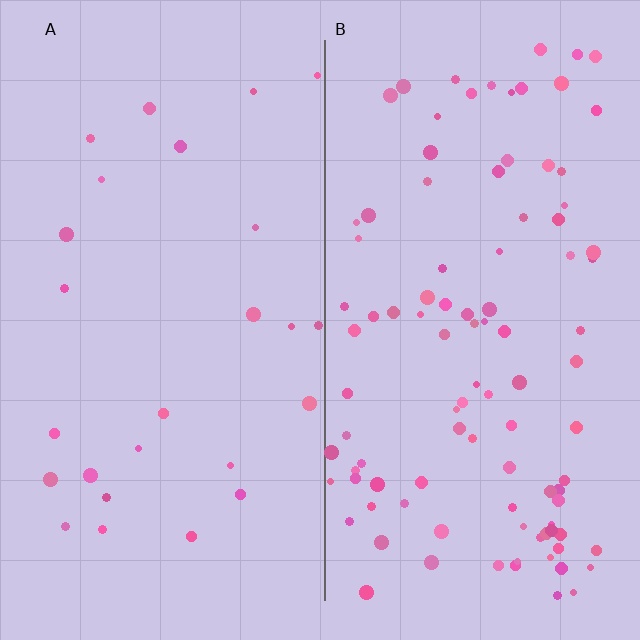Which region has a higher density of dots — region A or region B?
B (the right).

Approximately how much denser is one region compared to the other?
Approximately 4.0× — region B over region A.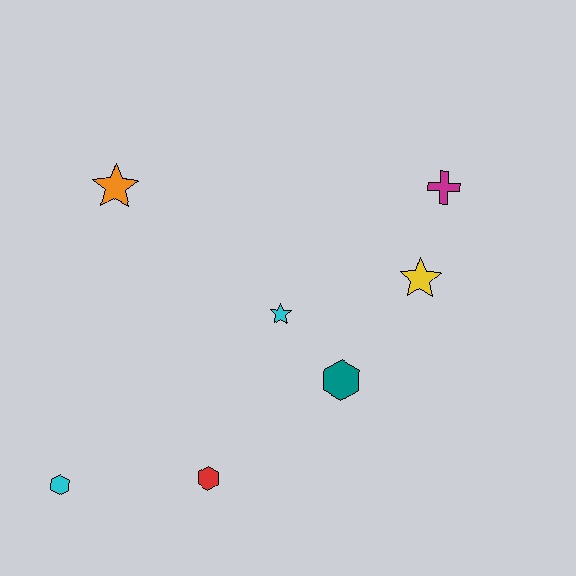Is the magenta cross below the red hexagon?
No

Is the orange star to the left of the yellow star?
Yes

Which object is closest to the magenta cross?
The yellow star is closest to the magenta cross.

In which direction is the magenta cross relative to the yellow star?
The magenta cross is above the yellow star.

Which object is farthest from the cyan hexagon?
The magenta cross is farthest from the cyan hexagon.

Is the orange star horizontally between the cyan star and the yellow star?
No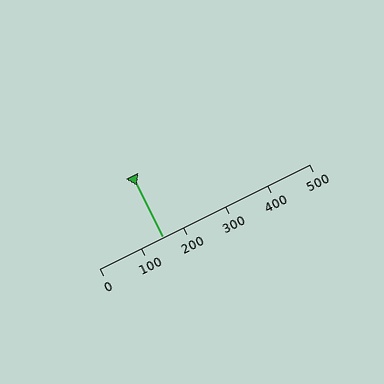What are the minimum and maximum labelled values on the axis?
The axis runs from 0 to 500.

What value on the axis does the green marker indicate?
The marker indicates approximately 150.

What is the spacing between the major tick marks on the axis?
The major ticks are spaced 100 apart.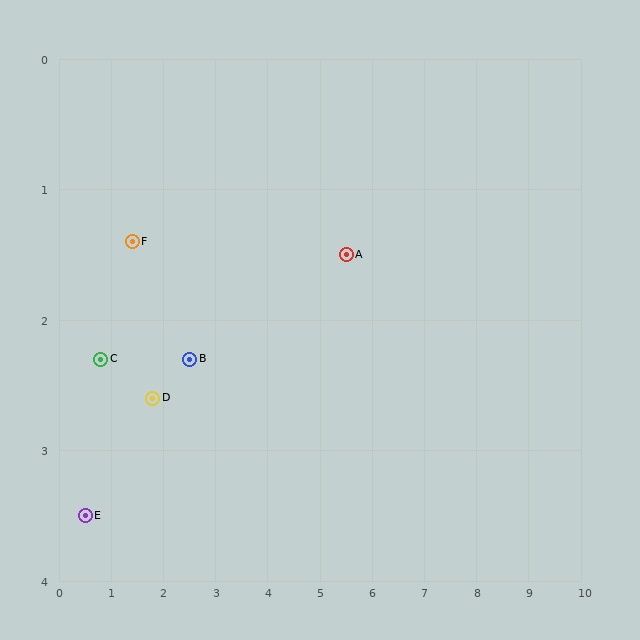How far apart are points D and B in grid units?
Points D and B are about 0.8 grid units apart.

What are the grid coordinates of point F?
Point F is at approximately (1.4, 1.4).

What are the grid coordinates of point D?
Point D is at approximately (1.8, 2.6).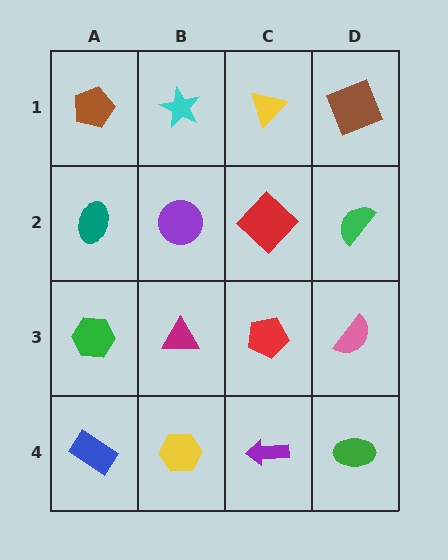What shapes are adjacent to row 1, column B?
A purple circle (row 2, column B), a brown pentagon (row 1, column A), a yellow triangle (row 1, column C).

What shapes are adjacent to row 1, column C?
A red diamond (row 2, column C), a cyan star (row 1, column B), a brown square (row 1, column D).